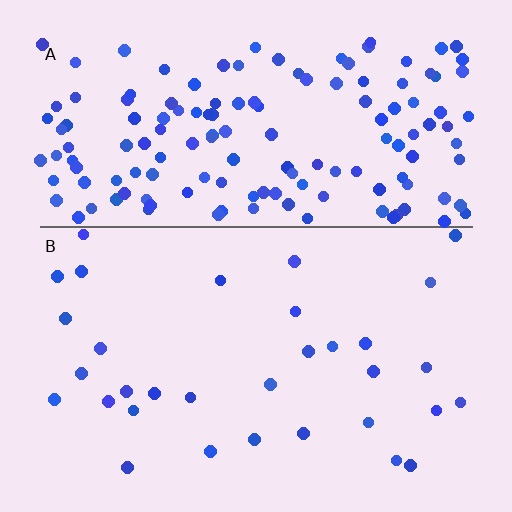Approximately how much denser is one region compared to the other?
Approximately 4.7× — region A over region B.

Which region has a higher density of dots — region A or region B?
A (the top).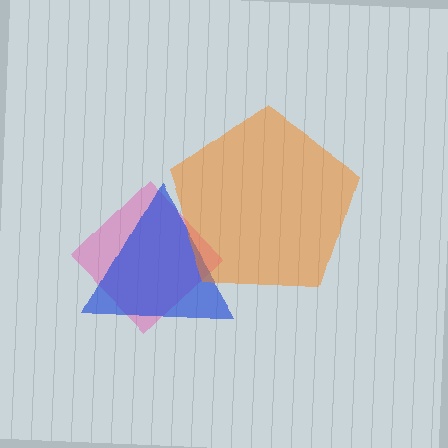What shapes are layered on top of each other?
The layered shapes are: a pink diamond, a blue triangle, an orange pentagon.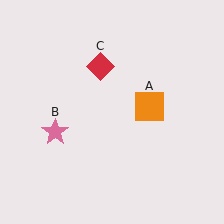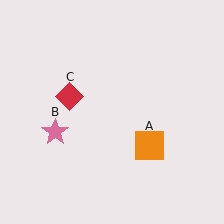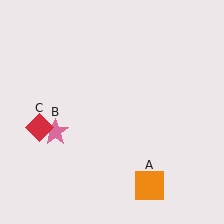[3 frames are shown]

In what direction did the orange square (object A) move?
The orange square (object A) moved down.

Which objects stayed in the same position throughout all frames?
Pink star (object B) remained stationary.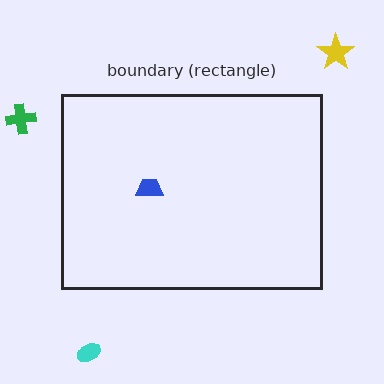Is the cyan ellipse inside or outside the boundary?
Outside.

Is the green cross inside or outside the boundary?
Outside.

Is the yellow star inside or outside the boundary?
Outside.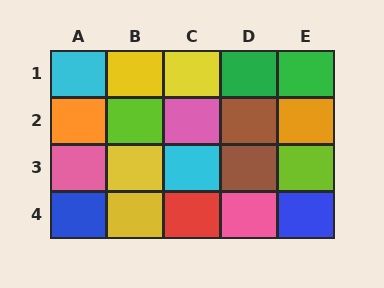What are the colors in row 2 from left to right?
Orange, lime, pink, brown, orange.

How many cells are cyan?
2 cells are cyan.